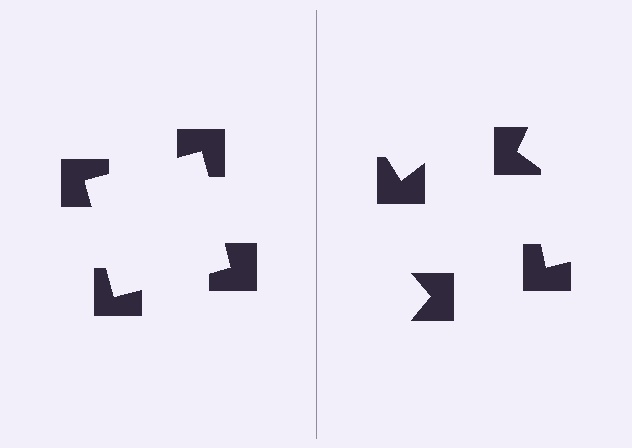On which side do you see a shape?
An illusory square appears on the left side. On the right side the wedge cuts are rotated, so no coherent shape forms.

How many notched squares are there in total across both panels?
8 — 4 on each side.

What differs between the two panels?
The notched squares are positioned identically on both sides; only the wedge orientations differ. On the left they align to a square; on the right they are misaligned.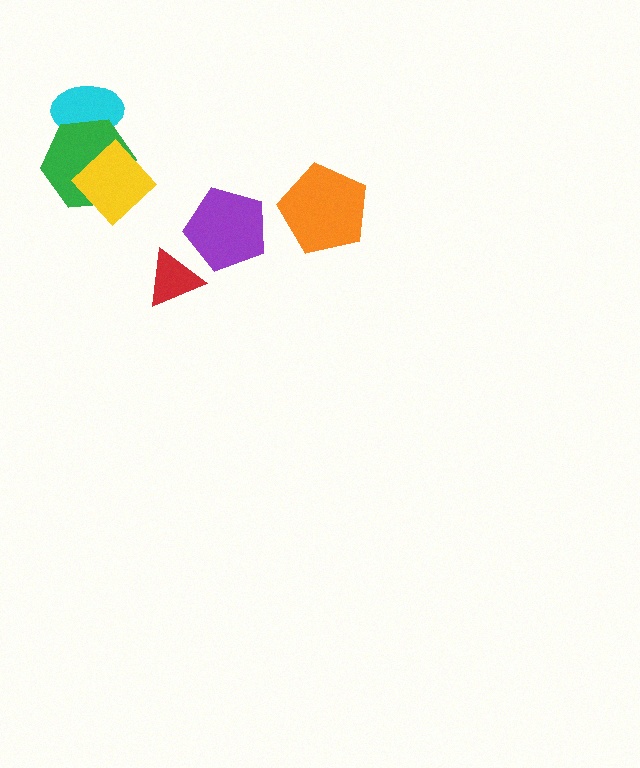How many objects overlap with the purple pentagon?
0 objects overlap with the purple pentagon.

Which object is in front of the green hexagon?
The yellow diamond is in front of the green hexagon.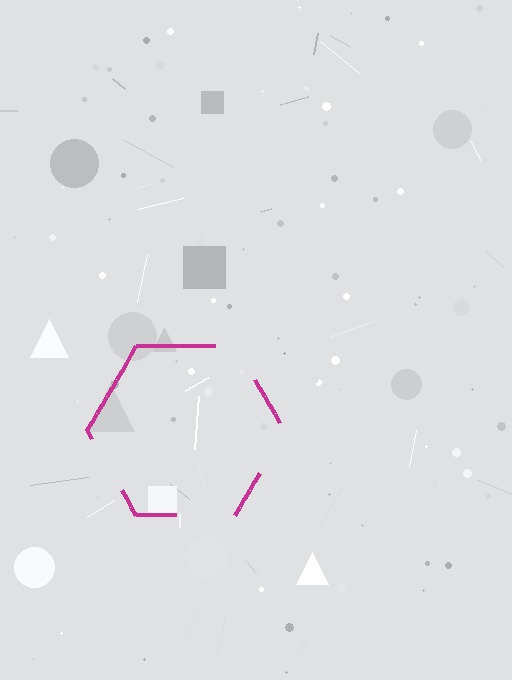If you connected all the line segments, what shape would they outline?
They would outline a hexagon.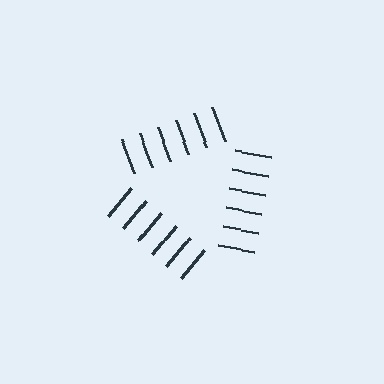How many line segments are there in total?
18 — 6 along each of the 3 edges.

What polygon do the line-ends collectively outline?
An illusory triangle — the line segments terminate on its edges but no continuous stroke is drawn.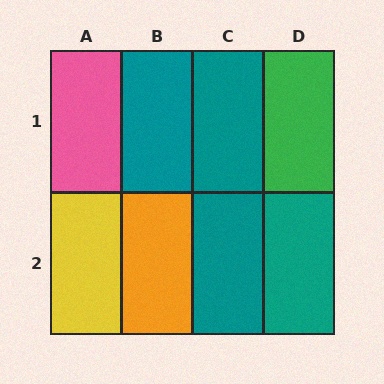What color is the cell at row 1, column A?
Pink.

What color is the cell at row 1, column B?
Teal.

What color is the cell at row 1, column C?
Teal.